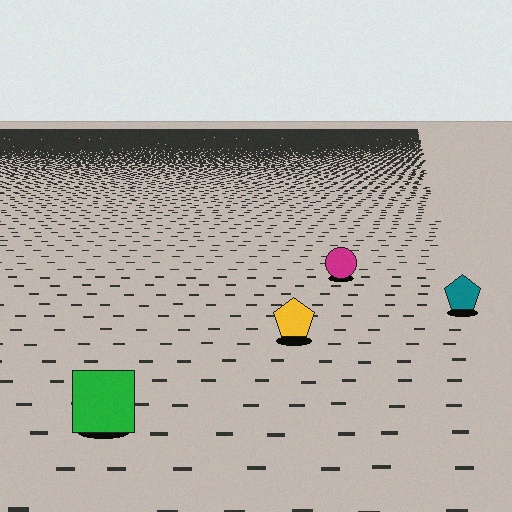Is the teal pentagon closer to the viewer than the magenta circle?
Yes. The teal pentagon is closer — you can tell from the texture gradient: the ground texture is coarser near it.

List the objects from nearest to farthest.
From nearest to farthest: the green square, the yellow pentagon, the teal pentagon, the magenta circle.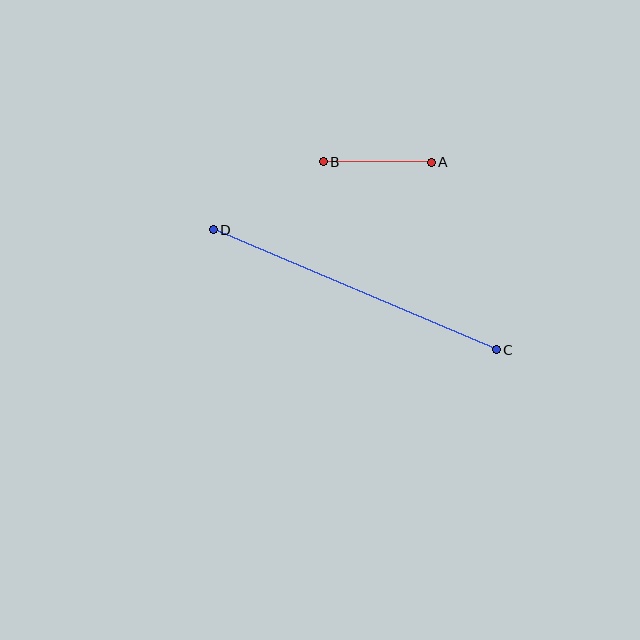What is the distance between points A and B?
The distance is approximately 108 pixels.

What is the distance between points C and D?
The distance is approximately 308 pixels.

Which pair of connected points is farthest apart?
Points C and D are farthest apart.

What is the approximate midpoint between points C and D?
The midpoint is at approximately (355, 290) pixels.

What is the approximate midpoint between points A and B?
The midpoint is at approximately (377, 162) pixels.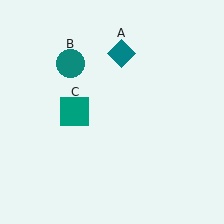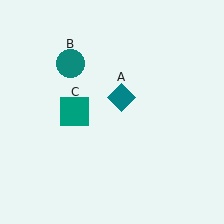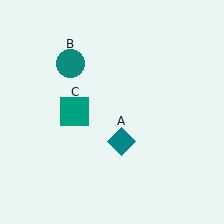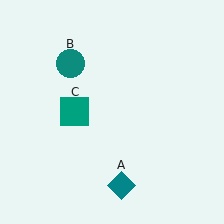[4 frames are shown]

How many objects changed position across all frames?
1 object changed position: teal diamond (object A).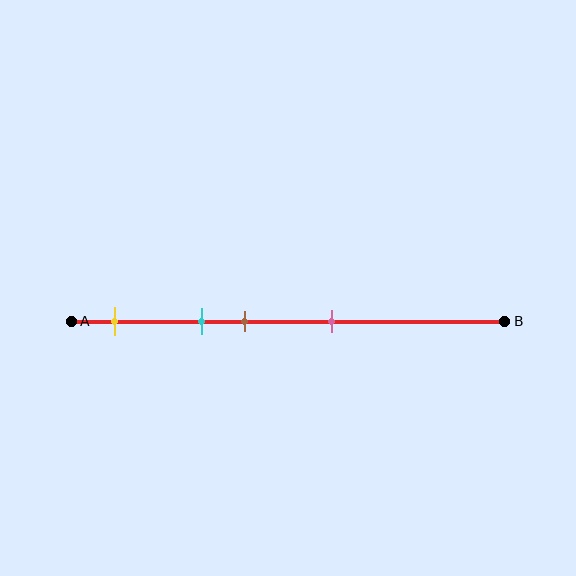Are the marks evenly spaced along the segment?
No, the marks are not evenly spaced.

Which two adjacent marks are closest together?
The cyan and brown marks are the closest adjacent pair.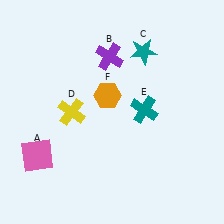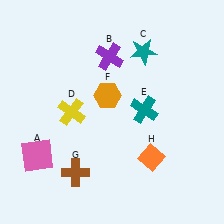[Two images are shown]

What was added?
A brown cross (G), an orange diamond (H) were added in Image 2.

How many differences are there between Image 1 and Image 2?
There are 2 differences between the two images.